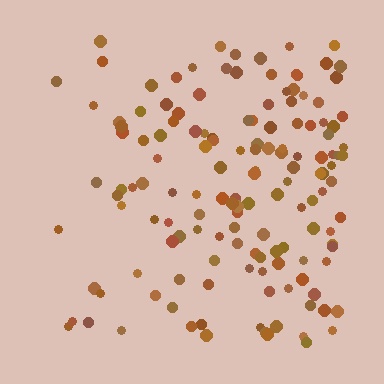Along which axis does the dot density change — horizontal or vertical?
Horizontal.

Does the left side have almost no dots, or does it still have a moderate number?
Still a moderate number, just noticeably fewer than the right.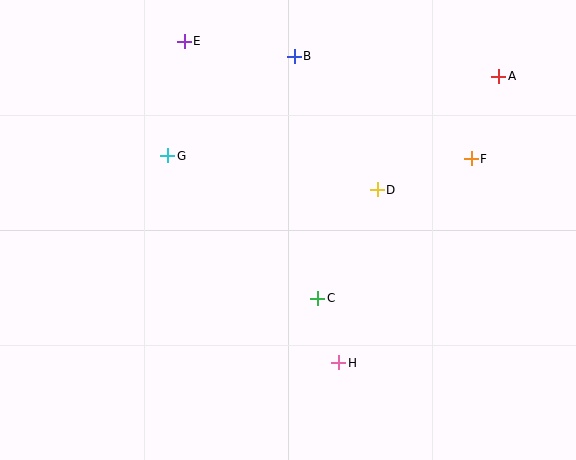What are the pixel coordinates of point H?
Point H is at (339, 363).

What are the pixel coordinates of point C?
Point C is at (318, 298).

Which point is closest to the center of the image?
Point C at (318, 298) is closest to the center.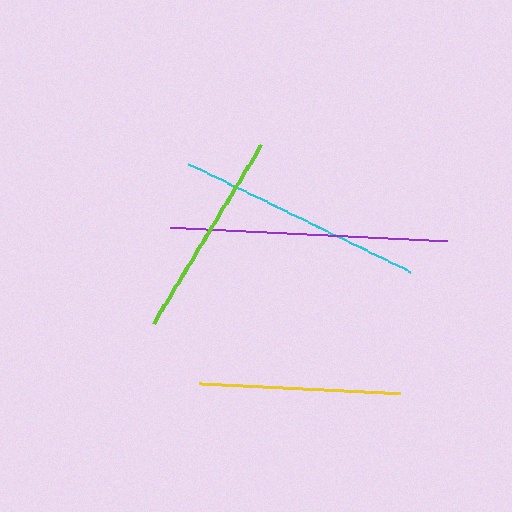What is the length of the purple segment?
The purple segment is approximately 277 pixels long.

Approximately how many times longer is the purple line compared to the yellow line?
The purple line is approximately 1.4 times the length of the yellow line.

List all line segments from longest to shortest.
From longest to shortest: purple, cyan, lime, yellow.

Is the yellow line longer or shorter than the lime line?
The lime line is longer than the yellow line.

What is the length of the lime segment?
The lime segment is approximately 209 pixels long.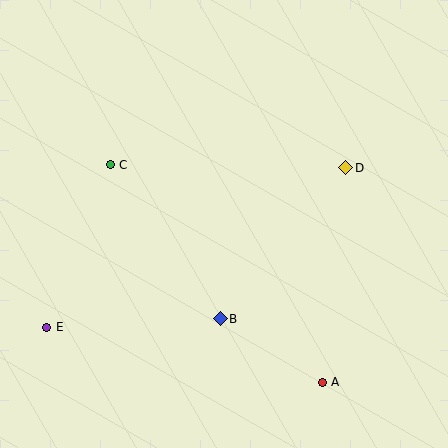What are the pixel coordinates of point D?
Point D is at (346, 168).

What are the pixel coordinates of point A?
Point A is at (322, 382).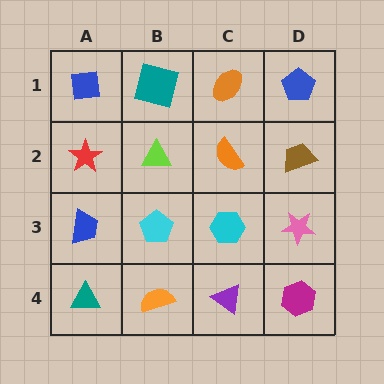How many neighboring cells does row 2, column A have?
3.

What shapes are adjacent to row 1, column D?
A brown trapezoid (row 2, column D), an orange ellipse (row 1, column C).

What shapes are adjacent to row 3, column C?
An orange semicircle (row 2, column C), a purple triangle (row 4, column C), a cyan pentagon (row 3, column B), a pink star (row 3, column D).